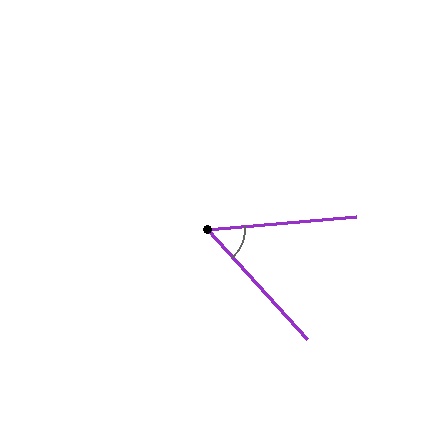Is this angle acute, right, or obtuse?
It is acute.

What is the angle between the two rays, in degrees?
Approximately 53 degrees.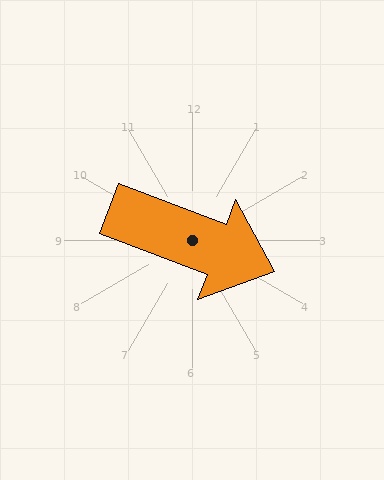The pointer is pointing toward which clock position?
Roughly 4 o'clock.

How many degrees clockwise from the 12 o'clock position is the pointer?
Approximately 111 degrees.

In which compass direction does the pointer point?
East.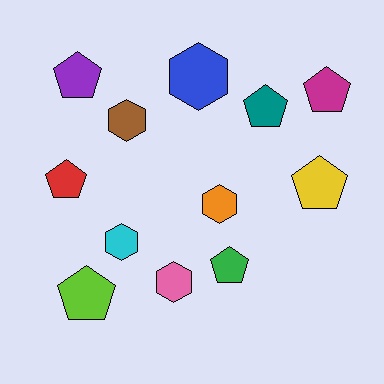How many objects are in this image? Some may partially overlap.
There are 12 objects.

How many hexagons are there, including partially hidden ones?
There are 5 hexagons.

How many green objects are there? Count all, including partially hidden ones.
There is 1 green object.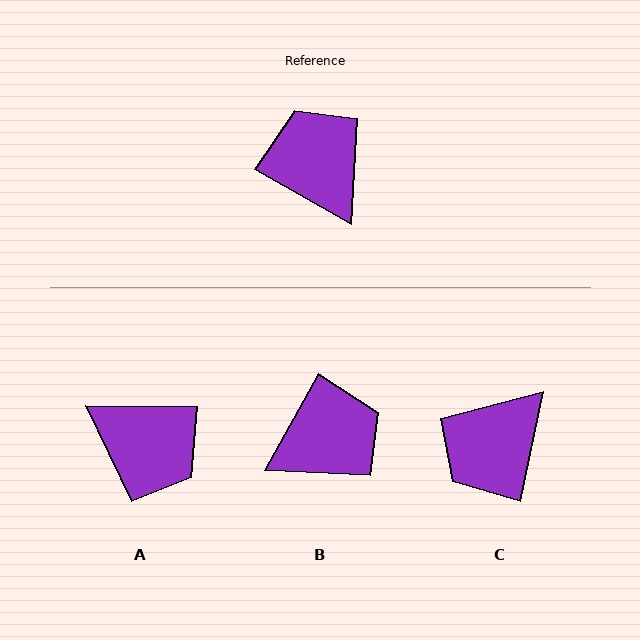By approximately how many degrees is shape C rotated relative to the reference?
Approximately 108 degrees counter-clockwise.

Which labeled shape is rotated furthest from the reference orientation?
A, about 151 degrees away.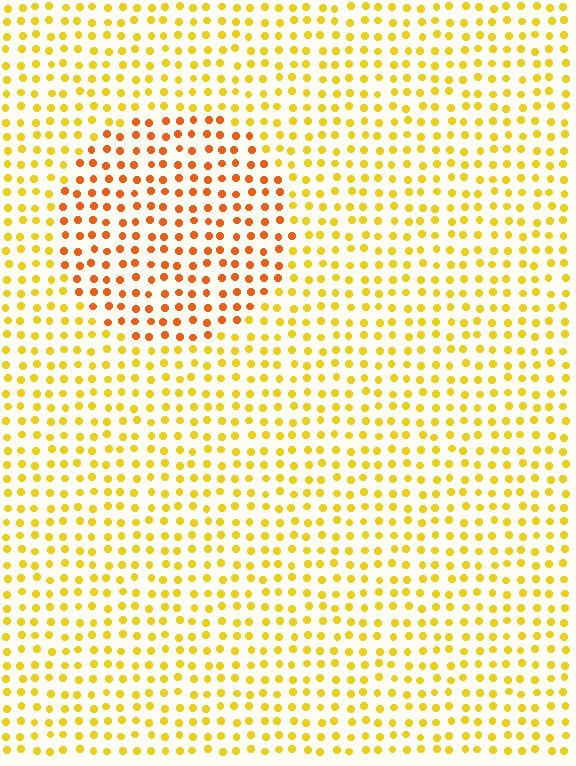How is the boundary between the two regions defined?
The boundary is defined purely by a slight shift in hue (about 33 degrees). Spacing, size, and orientation are identical on both sides.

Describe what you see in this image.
The image is filled with small yellow elements in a uniform arrangement. A circle-shaped region is visible where the elements are tinted to a slightly different hue, forming a subtle color boundary.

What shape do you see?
I see a circle.